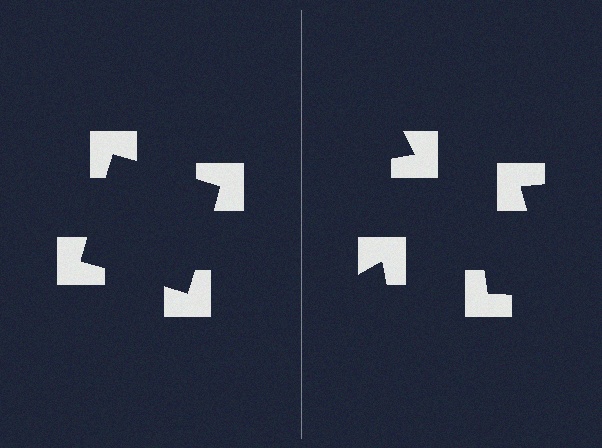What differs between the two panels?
The notched squares are positioned identically on both sides; only the wedge orientations differ. On the left they align to a square; on the right they are misaligned.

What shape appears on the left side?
An illusory square.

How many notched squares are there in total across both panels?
8 — 4 on each side.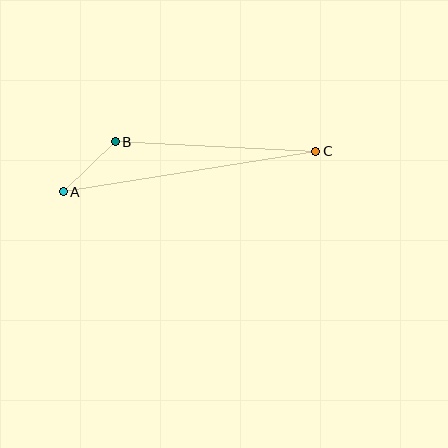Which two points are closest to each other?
Points A and B are closest to each other.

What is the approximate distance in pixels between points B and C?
The distance between B and C is approximately 201 pixels.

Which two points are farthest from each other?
Points A and C are farthest from each other.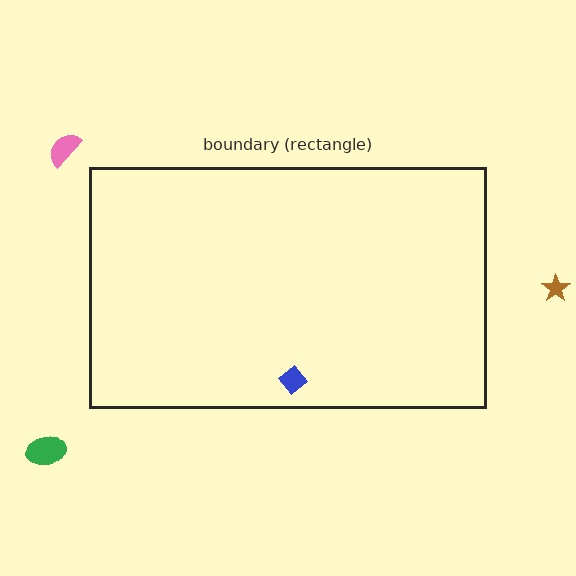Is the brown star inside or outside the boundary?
Outside.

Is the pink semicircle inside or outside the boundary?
Outside.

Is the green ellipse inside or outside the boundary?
Outside.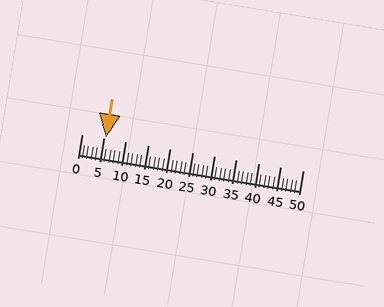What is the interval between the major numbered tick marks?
The major tick marks are spaced 5 units apart.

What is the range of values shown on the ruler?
The ruler shows values from 0 to 50.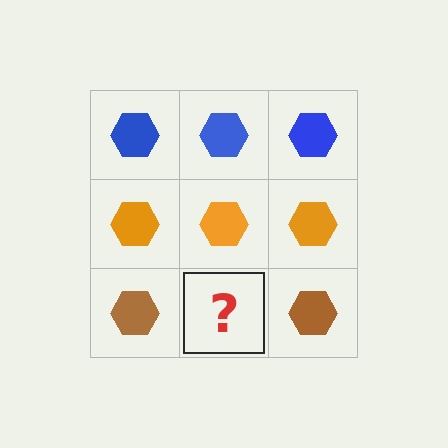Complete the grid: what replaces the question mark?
The question mark should be replaced with a brown hexagon.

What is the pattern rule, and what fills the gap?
The rule is that each row has a consistent color. The gap should be filled with a brown hexagon.